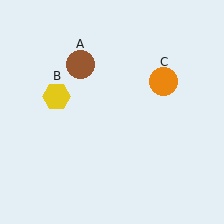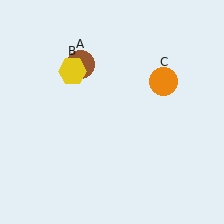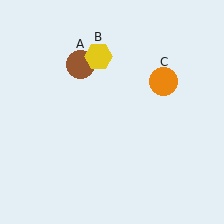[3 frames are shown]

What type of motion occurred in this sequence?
The yellow hexagon (object B) rotated clockwise around the center of the scene.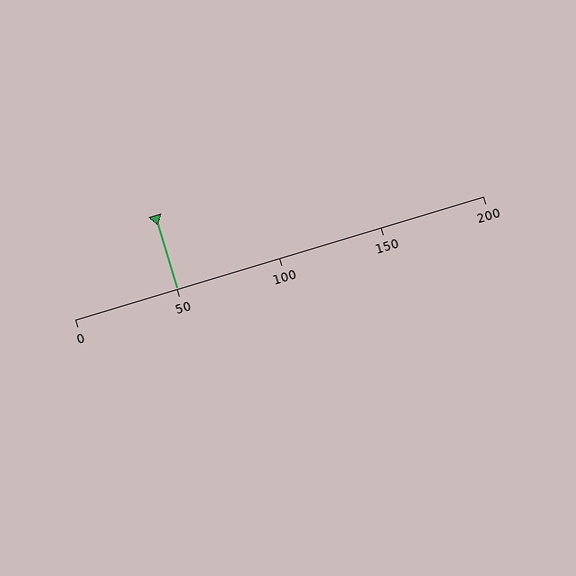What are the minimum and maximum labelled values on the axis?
The axis runs from 0 to 200.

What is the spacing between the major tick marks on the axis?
The major ticks are spaced 50 apart.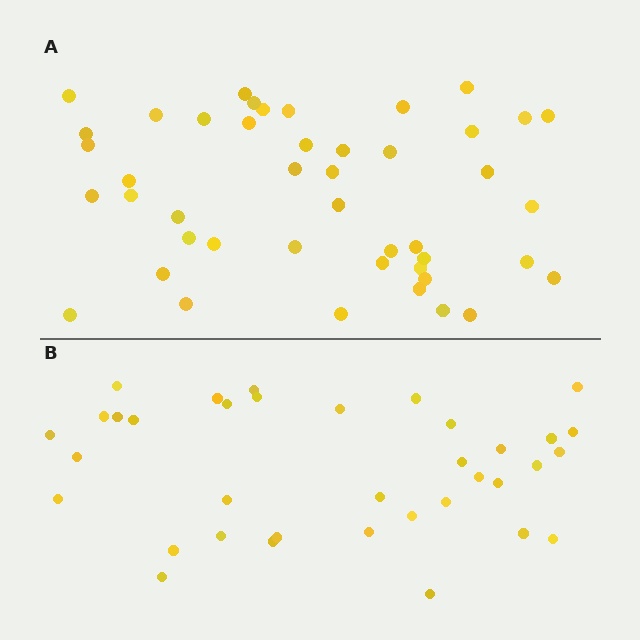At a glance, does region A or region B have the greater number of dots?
Region A (the top region) has more dots.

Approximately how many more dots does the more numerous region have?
Region A has roughly 8 or so more dots than region B.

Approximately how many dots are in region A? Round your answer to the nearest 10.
About 40 dots. (The exact count is 45, which rounds to 40.)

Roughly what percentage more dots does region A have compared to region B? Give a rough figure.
About 25% more.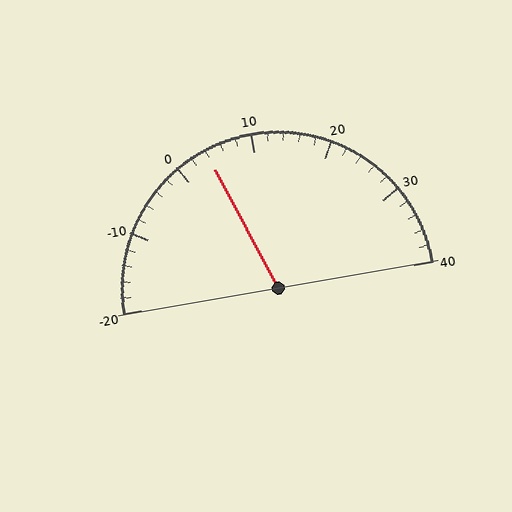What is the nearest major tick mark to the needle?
The nearest major tick mark is 0.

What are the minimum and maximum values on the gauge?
The gauge ranges from -20 to 40.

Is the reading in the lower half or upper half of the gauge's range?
The reading is in the lower half of the range (-20 to 40).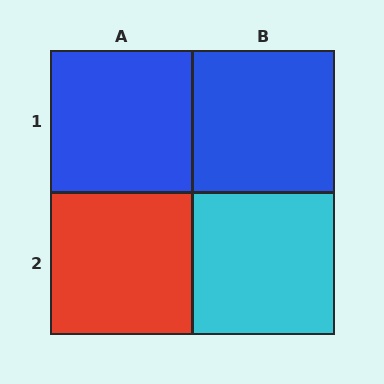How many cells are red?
1 cell is red.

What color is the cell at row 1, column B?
Blue.